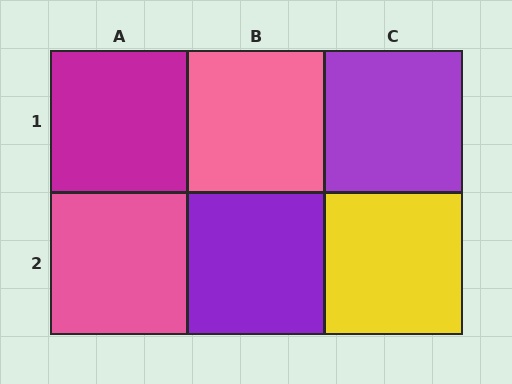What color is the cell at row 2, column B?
Purple.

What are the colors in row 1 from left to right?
Magenta, pink, purple.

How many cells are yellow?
1 cell is yellow.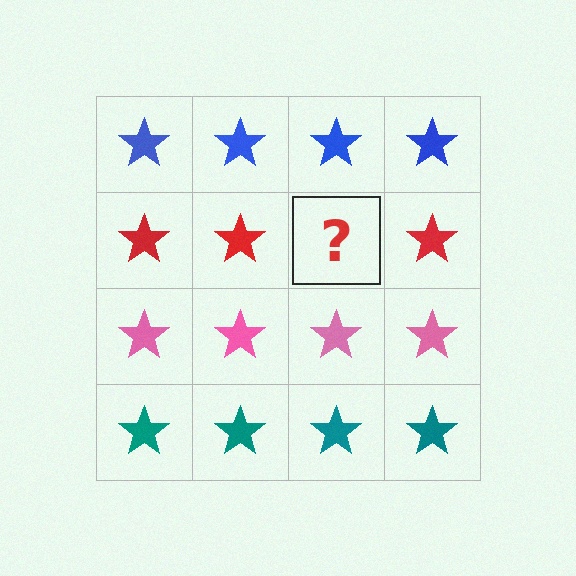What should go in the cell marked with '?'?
The missing cell should contain a red star.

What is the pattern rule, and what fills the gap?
The rule is that each row has a consistent color. The gap should be filled with a red star.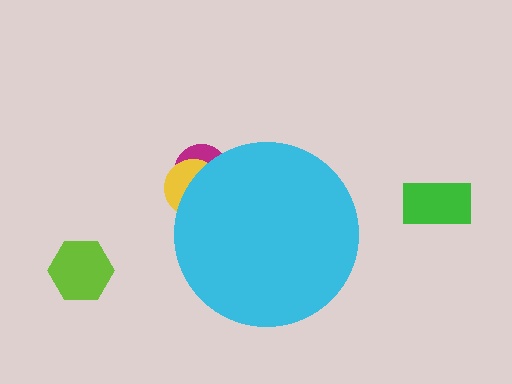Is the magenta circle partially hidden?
Yes, the magenta circle is partially hidden behind the cyan circle.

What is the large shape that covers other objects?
A cyan circle.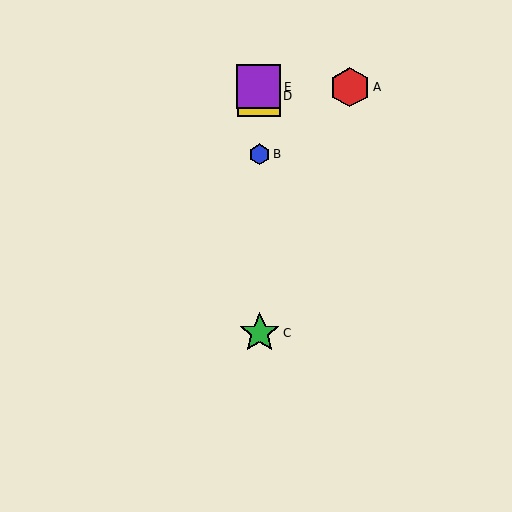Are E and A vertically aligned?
No, E is at x≈259 and A is at x≈350.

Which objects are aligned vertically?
Objects B, C, D, E are aligned vertically.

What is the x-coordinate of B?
Object B is at x≈259.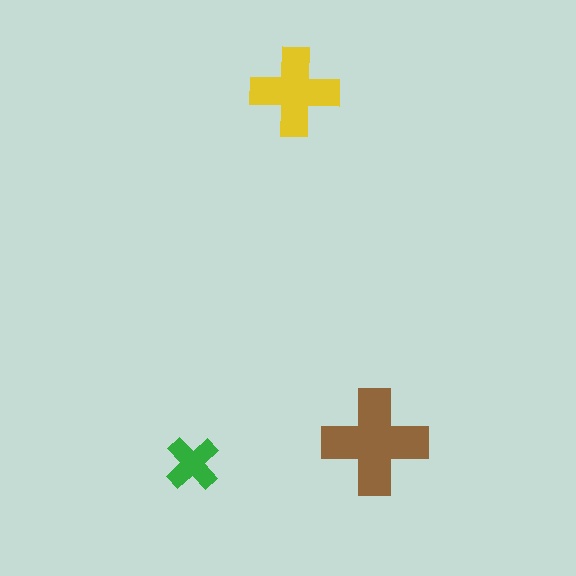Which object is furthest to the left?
The green cross is leftmost.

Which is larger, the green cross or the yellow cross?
The yellow one.